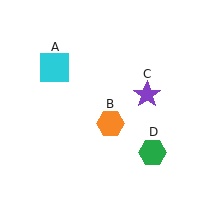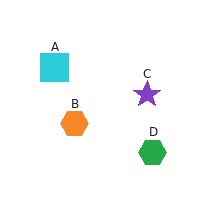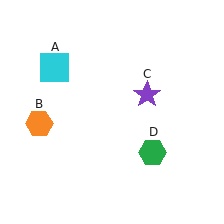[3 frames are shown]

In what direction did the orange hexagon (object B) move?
The orange hexagon (object B) moved left.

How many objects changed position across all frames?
1 object changed position: orange hexagon (object B).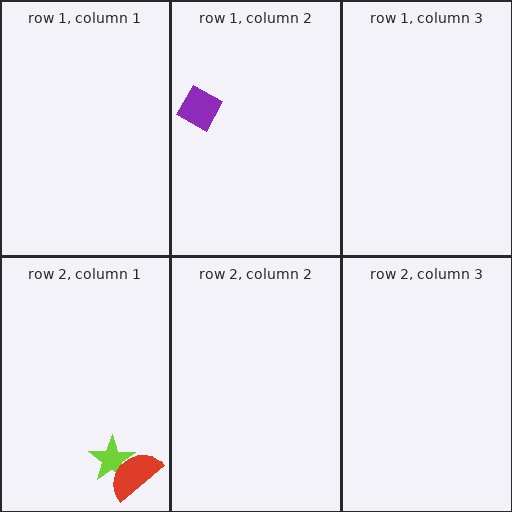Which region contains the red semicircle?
The row 2, column 1 region.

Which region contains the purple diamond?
The row 1, column 2 region.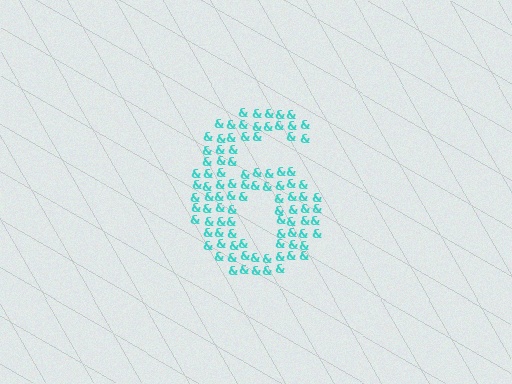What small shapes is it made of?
It is made of small ampersands.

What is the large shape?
The large shape is the digit 6.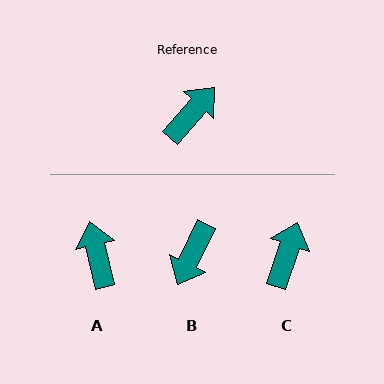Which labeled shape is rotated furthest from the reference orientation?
B, about 164 degrees away.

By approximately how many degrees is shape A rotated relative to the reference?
Approximately 55 degrees counter-clockwise.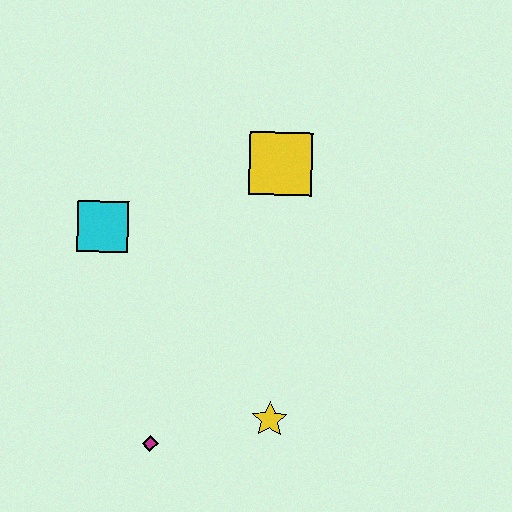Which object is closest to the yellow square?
The cyan square is closest to the yellow square.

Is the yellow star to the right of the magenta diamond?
Yes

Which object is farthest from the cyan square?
The yellow star is farthest from the cyan square.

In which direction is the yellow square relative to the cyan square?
The yellow square is to the right of the cyan square.